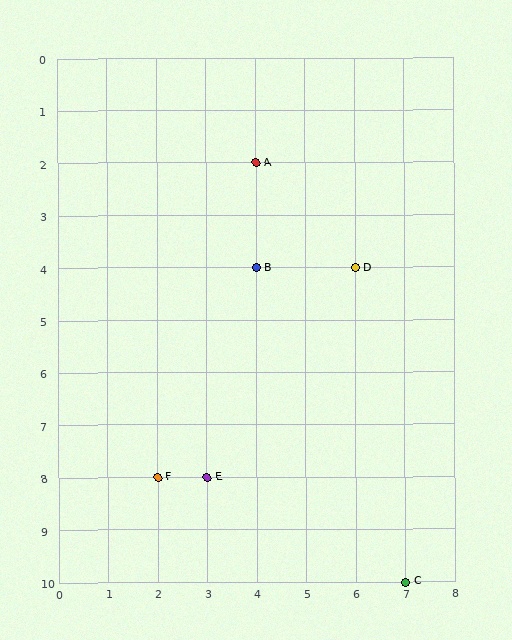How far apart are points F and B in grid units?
Points F and B are 2 columns and 4 rows apart (about 4.5 grid units diagonally).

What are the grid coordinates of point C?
Point C is at grid coordinates (7, 10).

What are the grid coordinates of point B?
Point B is at grid coordinates (4, 4).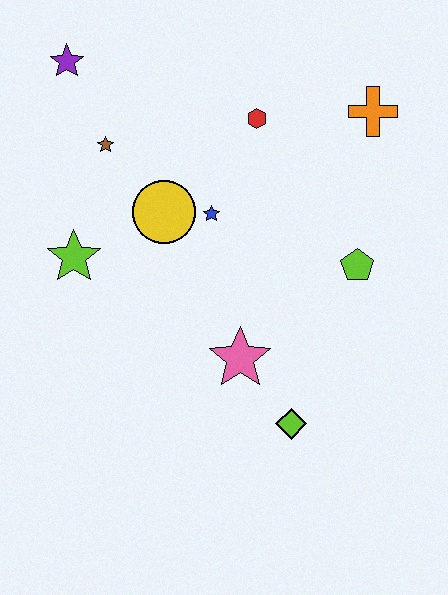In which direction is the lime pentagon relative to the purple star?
The lime pentagon is to the right of the purple star.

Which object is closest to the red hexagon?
The blue star is closest to the red hexagon.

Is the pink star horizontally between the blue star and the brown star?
No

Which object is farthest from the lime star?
The orange cross is farthest from the lime star.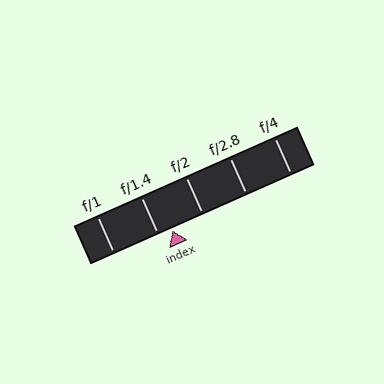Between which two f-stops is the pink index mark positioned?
The index mark is between f/1.4 and f/2.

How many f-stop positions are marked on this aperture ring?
There are 5 f-stop positions marked.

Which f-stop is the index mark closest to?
The index mark is closest to f/1.4.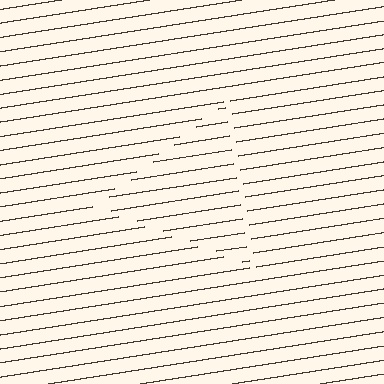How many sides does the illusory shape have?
3 sides — the line-ends trace a triangle.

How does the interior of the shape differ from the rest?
The interior of the shape contains the same grating, shifted by half a period — the contour is defined by the phase discontinuity where line-ends from the inner and outer gratings abut.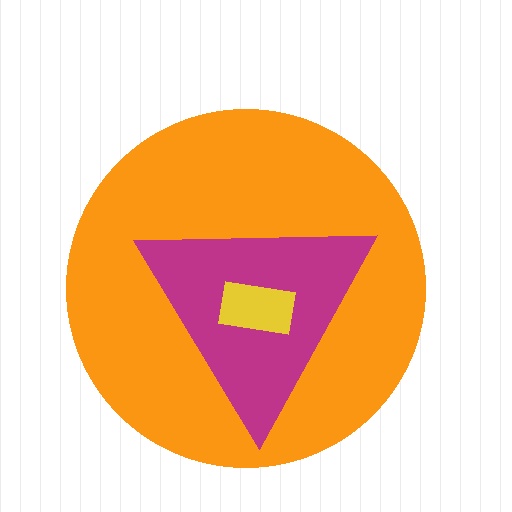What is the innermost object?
The yellow rectangle.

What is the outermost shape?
The orange circle.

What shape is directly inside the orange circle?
The magenta triangle.